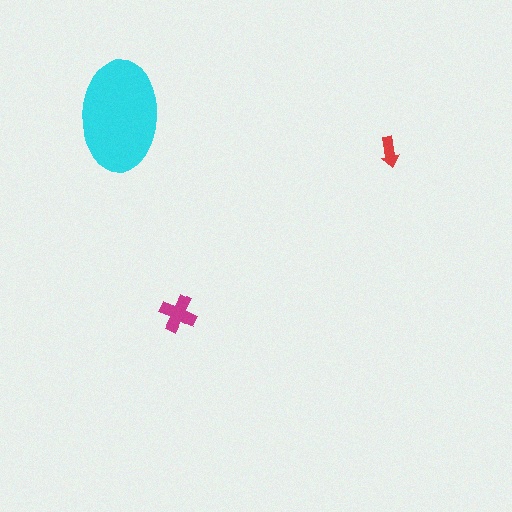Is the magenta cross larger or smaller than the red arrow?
Larger.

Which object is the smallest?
The red arrow.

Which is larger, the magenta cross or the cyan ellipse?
The cyan ellipse.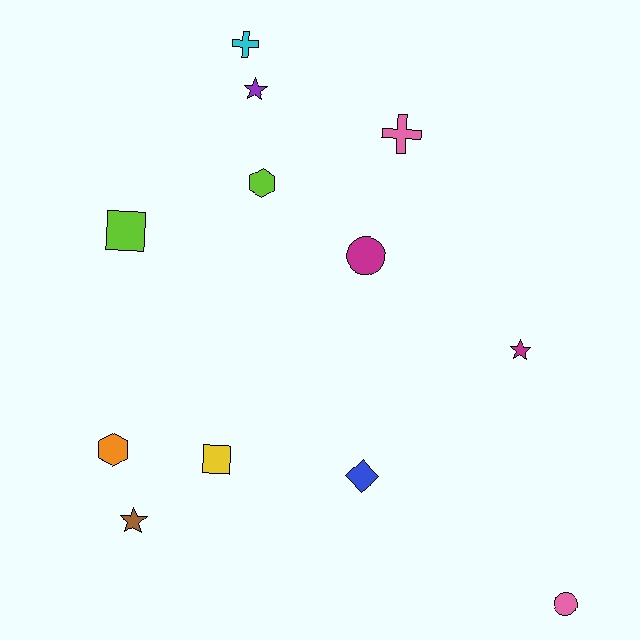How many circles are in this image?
There are 2 circles.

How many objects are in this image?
There are 12 objects.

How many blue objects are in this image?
There is 1 blue object.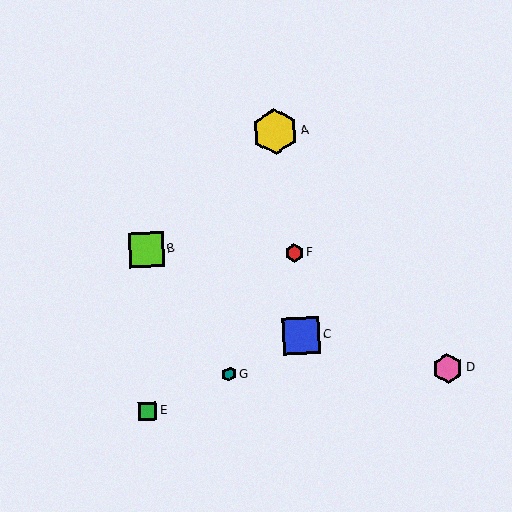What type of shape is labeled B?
Shape B is a lime square.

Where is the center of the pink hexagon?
The center of the pink hexagon is at (448, 368).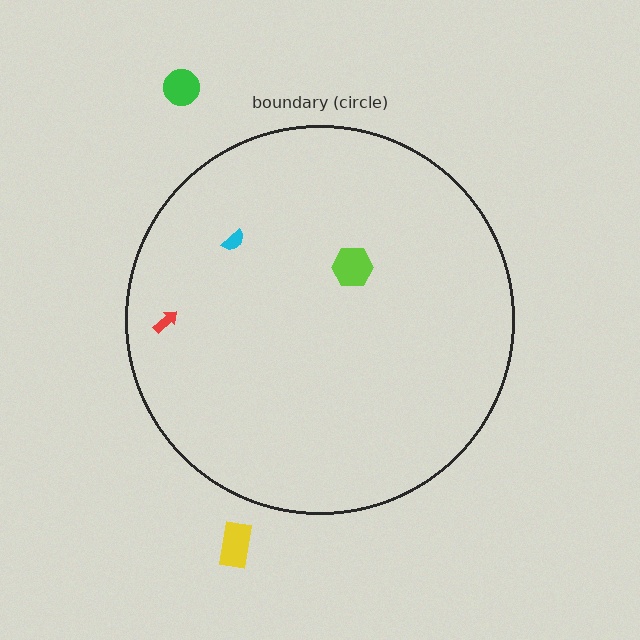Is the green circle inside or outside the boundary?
Outside.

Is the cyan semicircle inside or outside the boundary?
Inside.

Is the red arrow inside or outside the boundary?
Inside.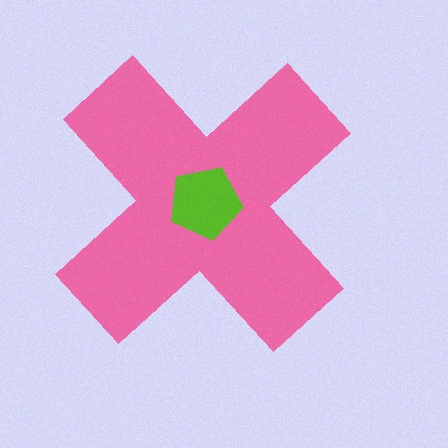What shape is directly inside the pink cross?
The lime pentagon.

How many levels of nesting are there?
2.